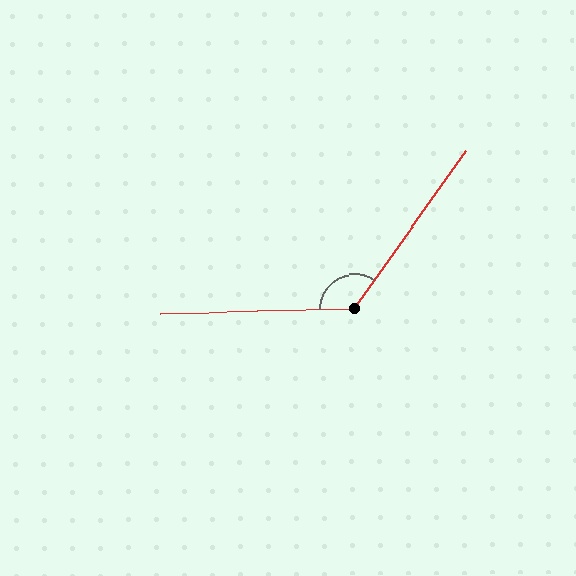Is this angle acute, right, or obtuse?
It is obtuse.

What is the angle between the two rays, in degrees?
Approximately 127 degrees.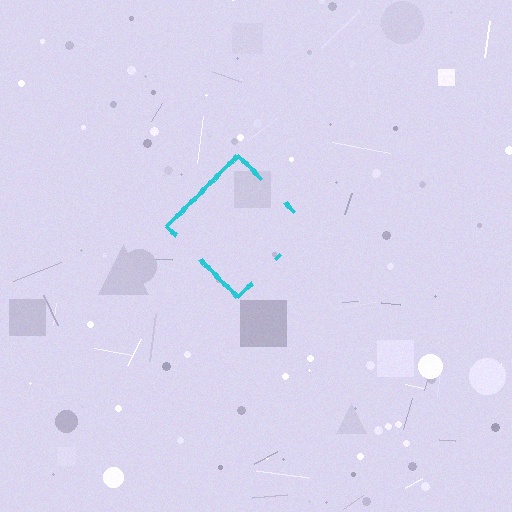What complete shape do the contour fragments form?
The contour fragments form a diamond.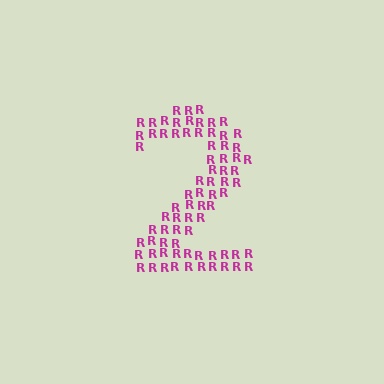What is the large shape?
The large shape is the digit 2.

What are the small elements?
The small elements are letter R's.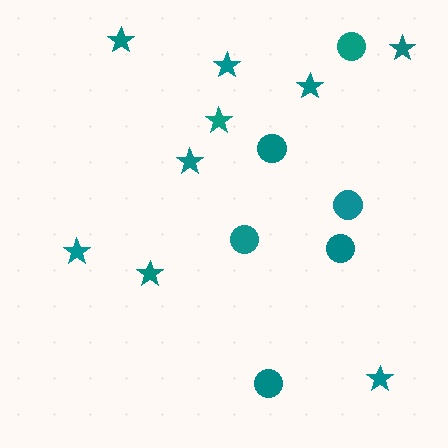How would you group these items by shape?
There are 2 groups: one group of stars (9) and one group of circles (6).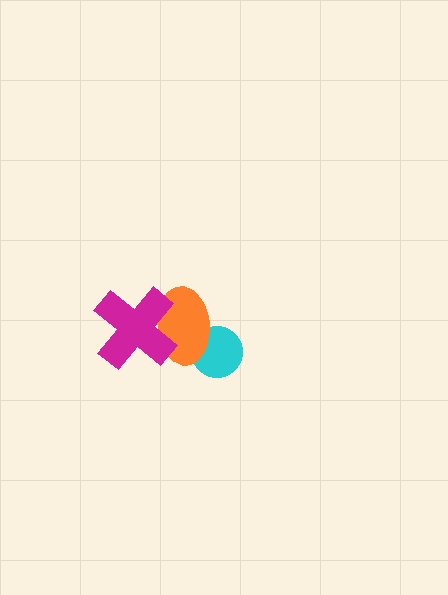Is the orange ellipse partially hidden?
Yes, it is partially covered by another shape.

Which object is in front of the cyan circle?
The orange ellipse is in front of the cyan circle.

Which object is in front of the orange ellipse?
The magenta cross is in front of the orange ellipse.